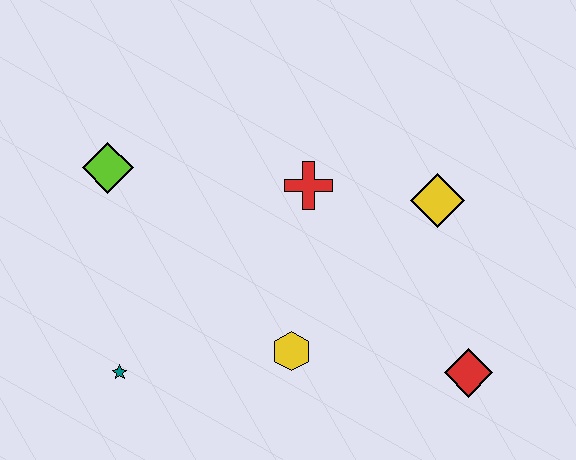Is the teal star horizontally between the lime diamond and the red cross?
Yes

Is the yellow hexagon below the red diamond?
No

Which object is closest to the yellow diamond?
The red cross is closest to the yellow diamond.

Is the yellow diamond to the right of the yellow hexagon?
Yes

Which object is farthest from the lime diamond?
The red diamond is farthest from the lime diamond.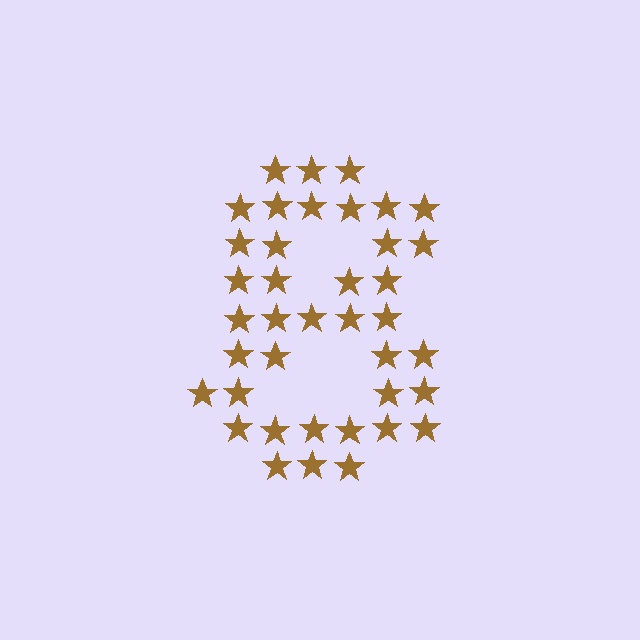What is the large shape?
The large shape is the digit 8.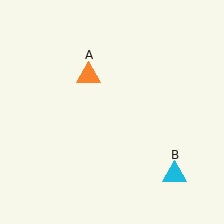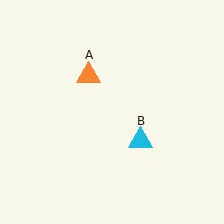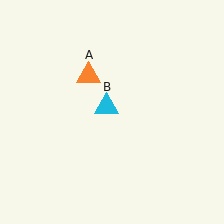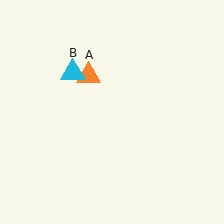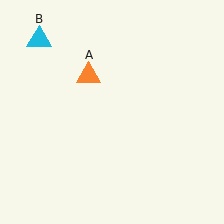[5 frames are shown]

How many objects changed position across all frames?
1 object changed position: cyan triangle (object B).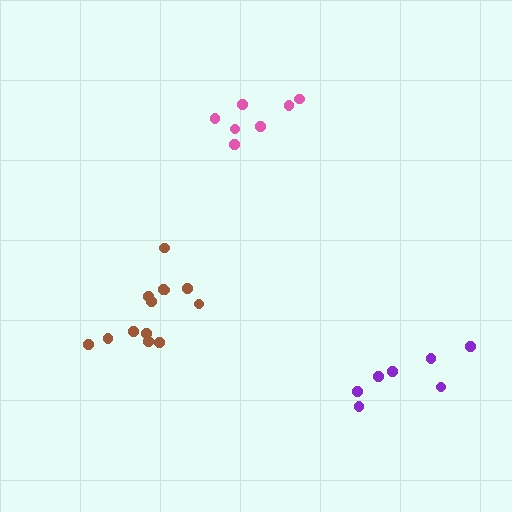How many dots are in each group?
Group 1: 7 dots, Group 2: 7 dots, Group 3: 13 dots (27 total).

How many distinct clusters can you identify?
There are 3 distinct clusters.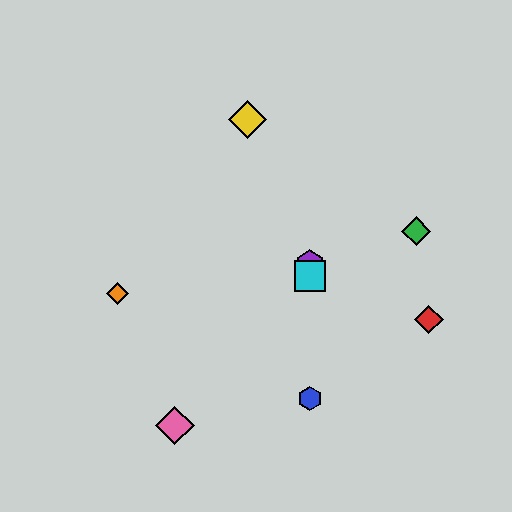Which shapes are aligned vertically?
The blue hexagon, the purple hexagon, the cyan square are aligned vertically.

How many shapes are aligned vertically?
3 shapes (the blue hexagon, the purple hexagon, the cyan square) are aligned vertically.